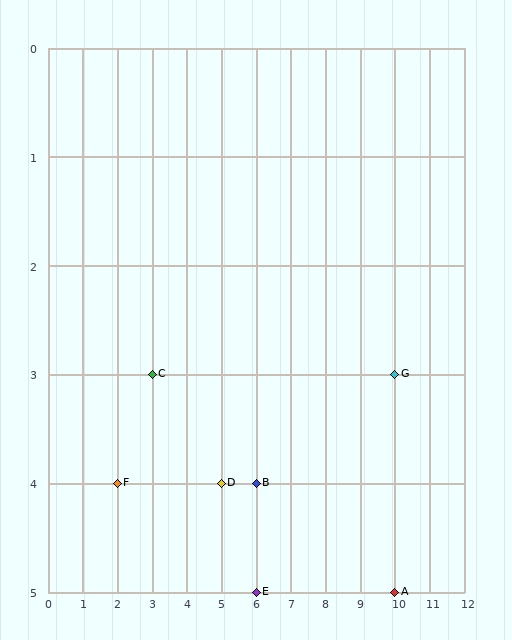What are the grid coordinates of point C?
Point C is at grid coordinates (3, 3).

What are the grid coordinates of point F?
Point F is at grid coordinates (2, 4).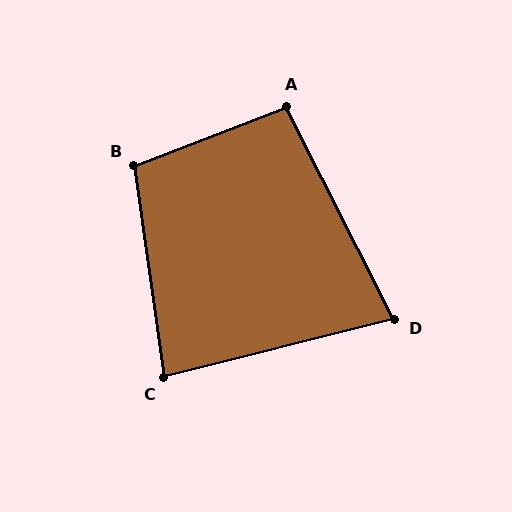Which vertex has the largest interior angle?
B, at approximately 103 degrees.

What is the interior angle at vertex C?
Approximately 84 degrees (acute).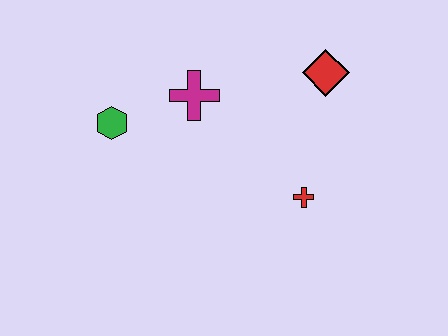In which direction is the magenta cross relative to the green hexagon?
The magenta cross is to the right of the green hexagon.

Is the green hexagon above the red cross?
Yes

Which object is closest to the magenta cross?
The green hexagon is closest to the magenta cross.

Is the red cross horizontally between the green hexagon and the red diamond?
Yes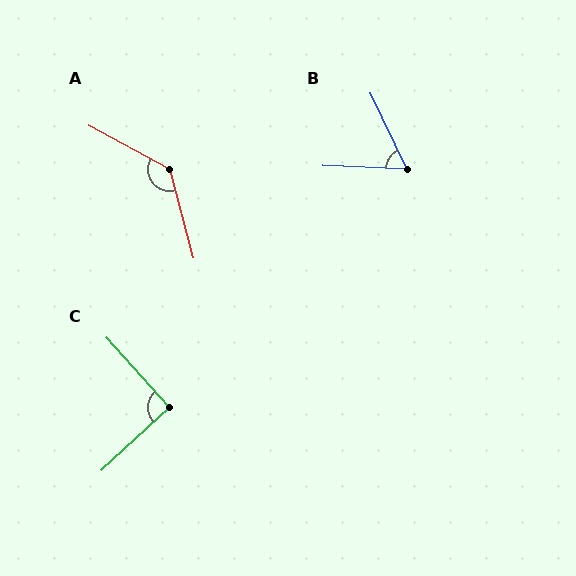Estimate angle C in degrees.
Approximately 91 degrees.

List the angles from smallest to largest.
B (62°), C (91°), A (133°).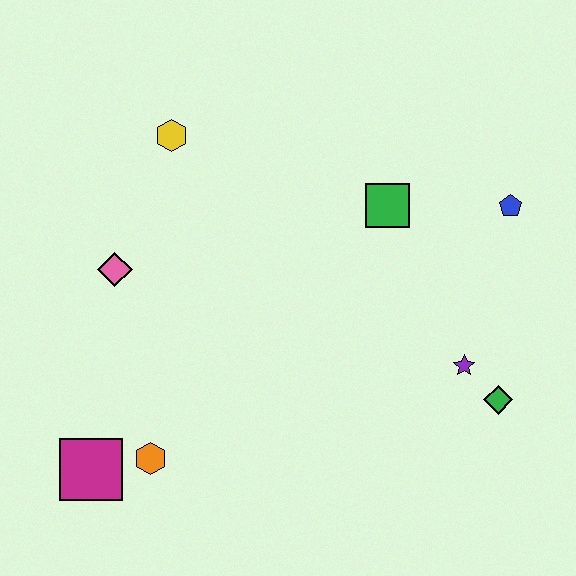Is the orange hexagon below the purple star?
Yes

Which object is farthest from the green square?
The magenta square is farthest from the green square.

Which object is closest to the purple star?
The green diamond is closest to the purple star.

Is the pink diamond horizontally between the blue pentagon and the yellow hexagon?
No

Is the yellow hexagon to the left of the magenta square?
No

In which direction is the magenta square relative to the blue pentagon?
The magenta square is to the left of the blue pentagon.